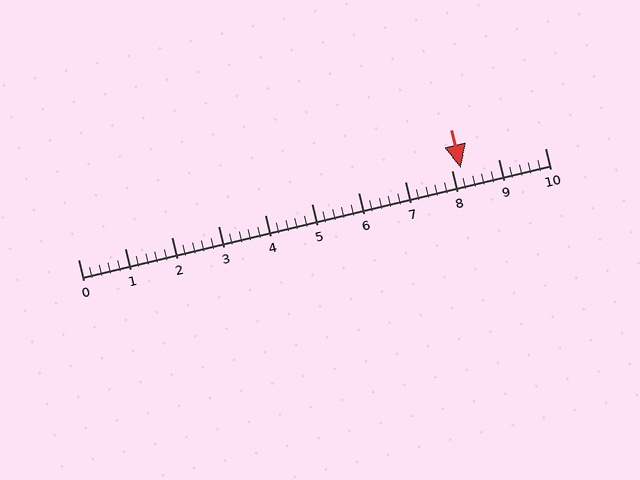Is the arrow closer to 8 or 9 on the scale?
The arrow is closer to 8.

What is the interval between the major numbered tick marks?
The major tick marks are spaced 1 units apart.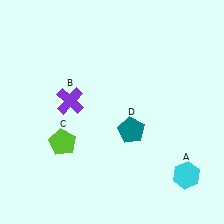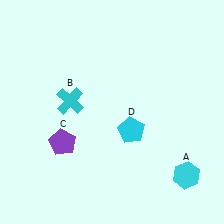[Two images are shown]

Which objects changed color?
B changed from purple to cyan. C changed from lime to purple. D changed from teal to cyan.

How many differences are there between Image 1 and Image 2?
There are 3 differences between the two images.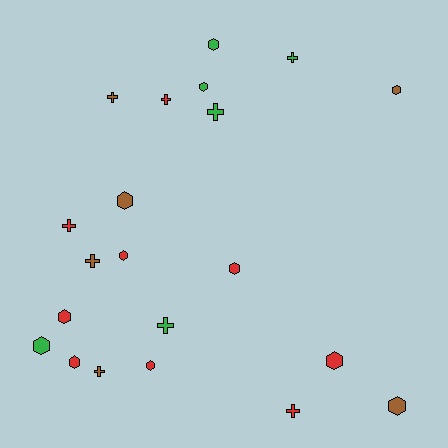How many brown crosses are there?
There are 3 brown crosses.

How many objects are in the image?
There are 21 objects.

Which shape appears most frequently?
Hexagon, with 12 objects.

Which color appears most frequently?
Red, with 9 objects.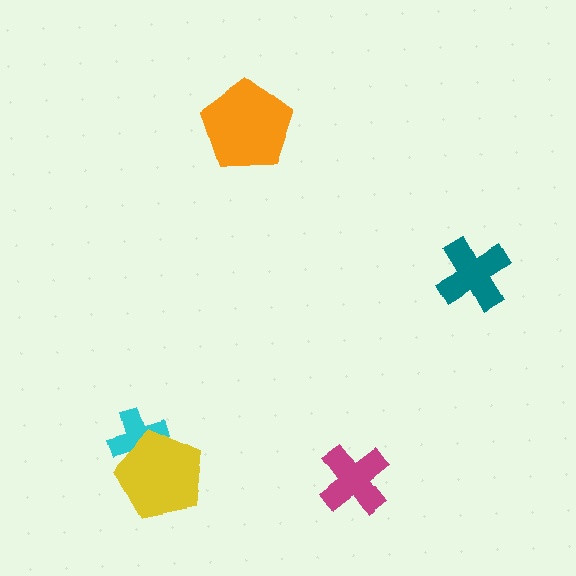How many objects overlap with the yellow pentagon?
1 object overlaps with the yellow pentagon.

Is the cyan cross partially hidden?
Yes, it is partially covered by another shape.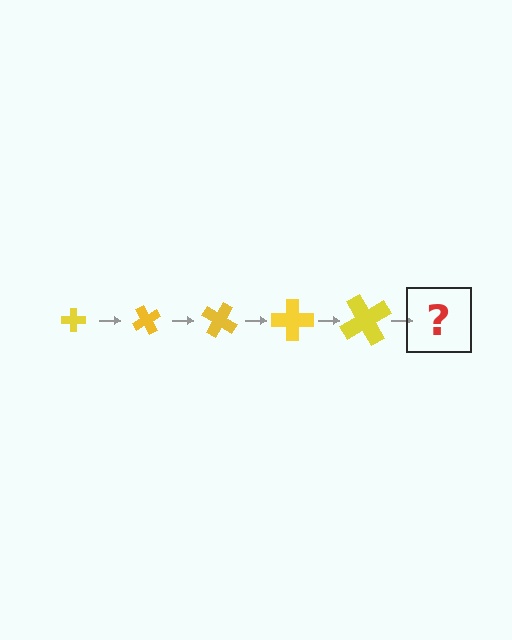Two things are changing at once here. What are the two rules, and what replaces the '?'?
The two rules are that the cross grows larger each step and it rotates 60 degrees each step. The '?' should be a cross, larger than the previous one and rotated 300 degrees from the start.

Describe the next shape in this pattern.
It should be a cross, larger than the previous one and rotated 300 degrees from the start.